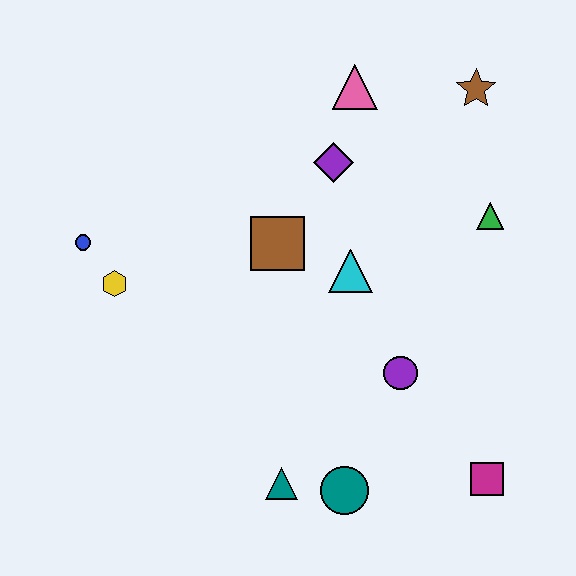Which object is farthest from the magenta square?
The blue circle is farthest from the magenta square.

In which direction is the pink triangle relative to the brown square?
The pink triangle is above the brown square.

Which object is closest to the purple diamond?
The pink triangle is closest to the purple diamond.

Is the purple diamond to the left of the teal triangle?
No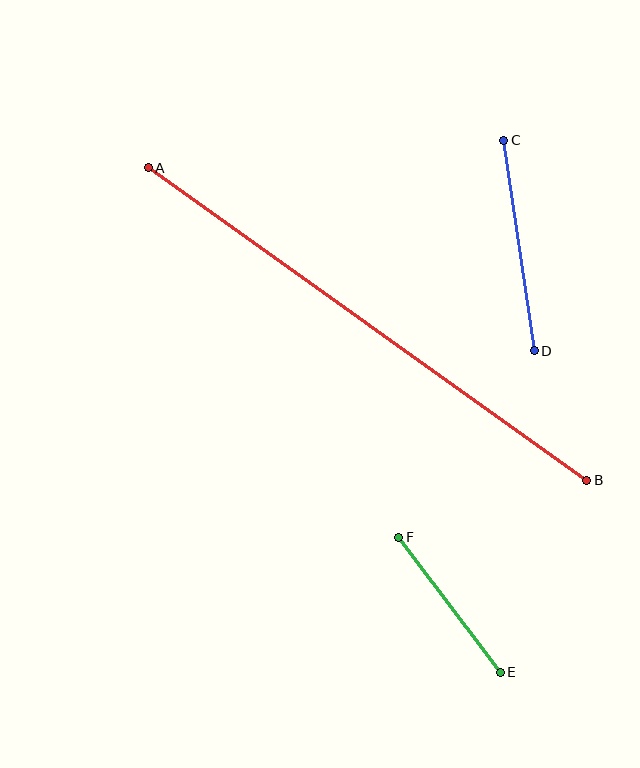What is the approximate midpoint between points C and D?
The midpoint is at approximately (519, 246) pixels.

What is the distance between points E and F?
The distance is approximately 169 pixels.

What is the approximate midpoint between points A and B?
The midpoint is at approximately (367, 324) pixels.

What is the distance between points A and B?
The distance is approximately 538 pixels.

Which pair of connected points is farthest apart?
Points A and B are farthest apart.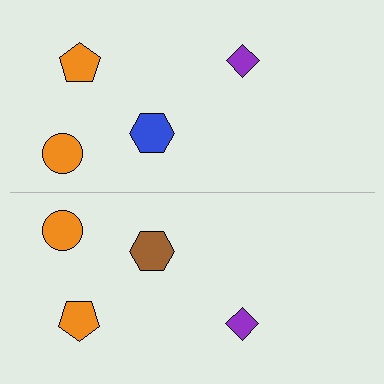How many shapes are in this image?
There are 8 shapes in this image.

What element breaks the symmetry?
The brown hexagon on the bottom side breaks the symmetry — its mirror counterpart is blue.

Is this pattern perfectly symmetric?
No, the pattern is not perfectly symmetric. The brown hexagon on the bottom side breaks the symmetry — its mirror counterpart is blue.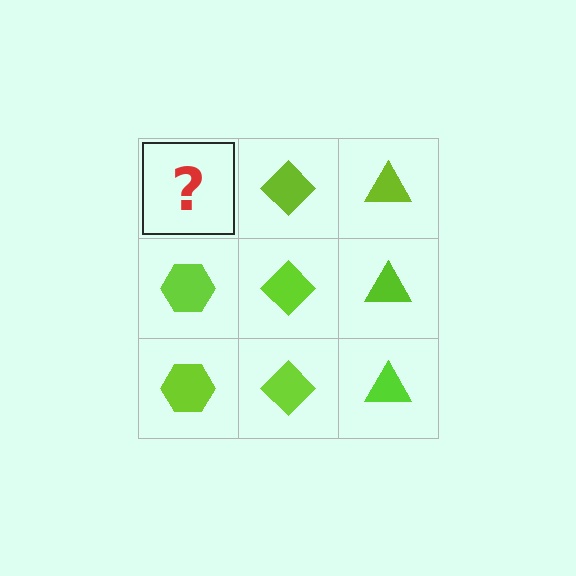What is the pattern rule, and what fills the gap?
The rule is that each column has a consistent shape. The gap should be filled with a lime hexagon.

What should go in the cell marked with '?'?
The missing cell should contain a lime hexagon.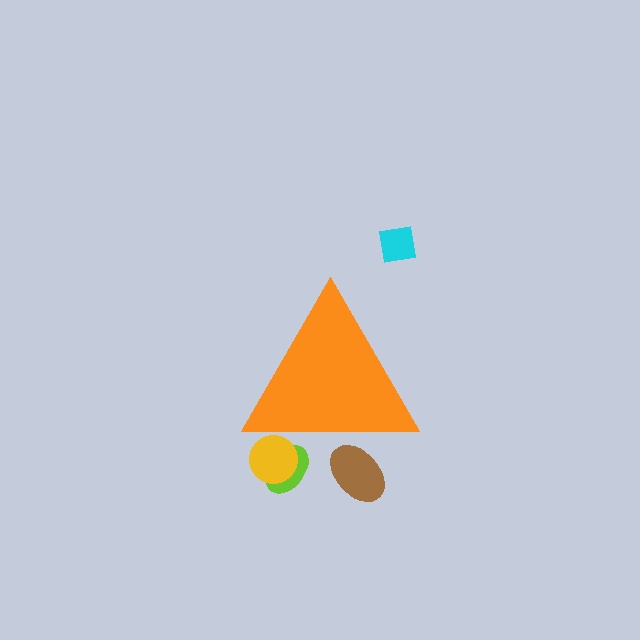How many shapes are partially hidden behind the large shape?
3 shapes are partially hidden.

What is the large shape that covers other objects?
An orange triangle.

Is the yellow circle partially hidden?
Yes, the yellow circle is partially hidden behind the orange triangle.